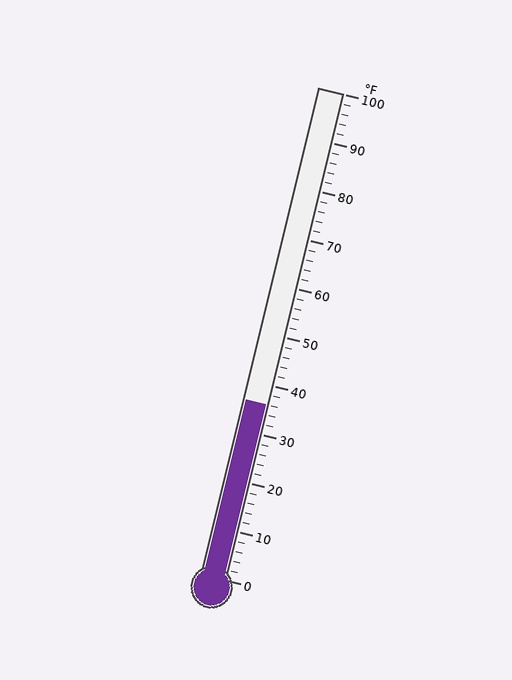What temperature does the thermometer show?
The thermometer shows approximately 36°F.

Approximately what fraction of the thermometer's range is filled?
The thermometer is filled to approximately 35% of its range.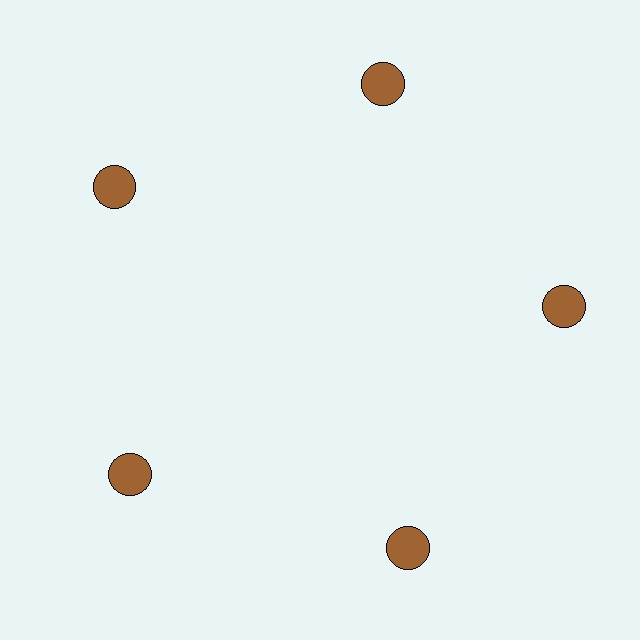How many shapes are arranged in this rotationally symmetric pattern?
There are 5 shapes, arranged in 5 groups of 1.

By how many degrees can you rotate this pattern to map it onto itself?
The pattern maps onto itself every 72 degrees of rotation.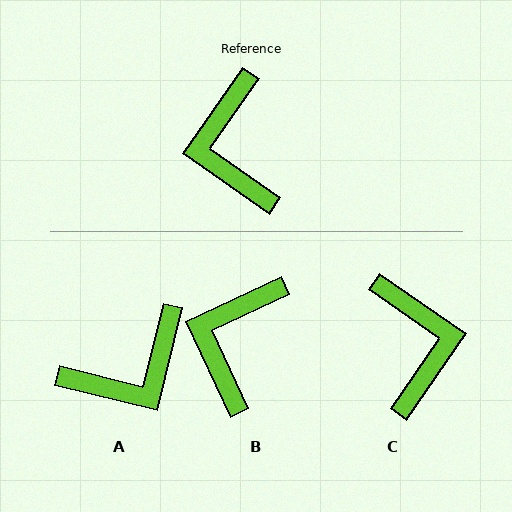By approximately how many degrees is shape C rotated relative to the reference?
Approximately 180 degrees clockwise.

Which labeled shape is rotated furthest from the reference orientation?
C, about 180 degrees away.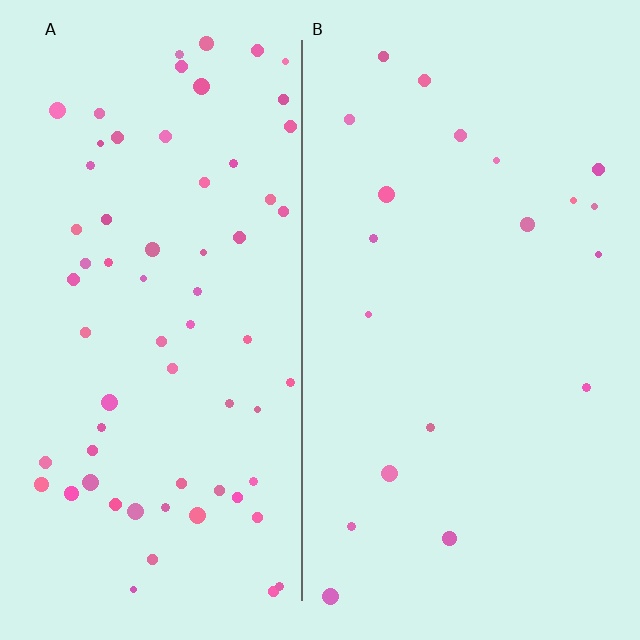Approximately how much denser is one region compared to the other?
Approximately 3.4× — region A over region B.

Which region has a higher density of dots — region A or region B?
A (the left).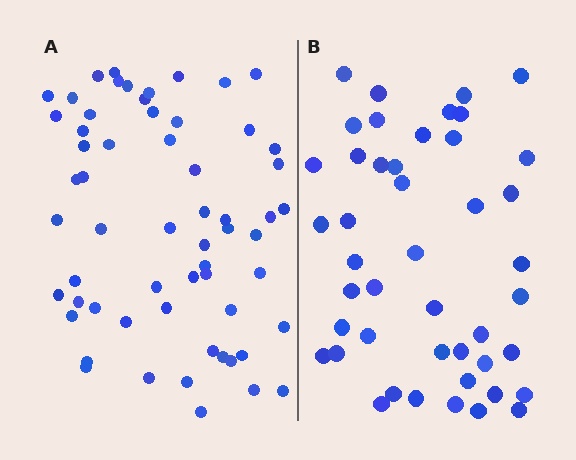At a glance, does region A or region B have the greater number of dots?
Region A (the left region) has more dots.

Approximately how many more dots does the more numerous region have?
Region A has approximately 15 more dots than region B.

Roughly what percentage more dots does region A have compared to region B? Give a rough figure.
About 35% more.